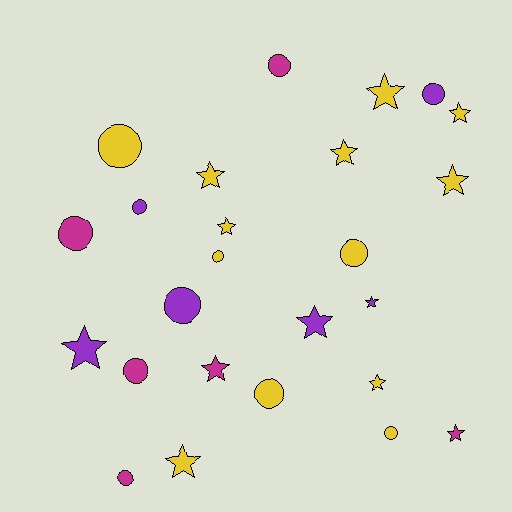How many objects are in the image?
There are 25 objects.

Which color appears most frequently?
Yellow, with 13 objects.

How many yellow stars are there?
There are 8 yellow stars.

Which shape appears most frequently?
Star, with 13 objects.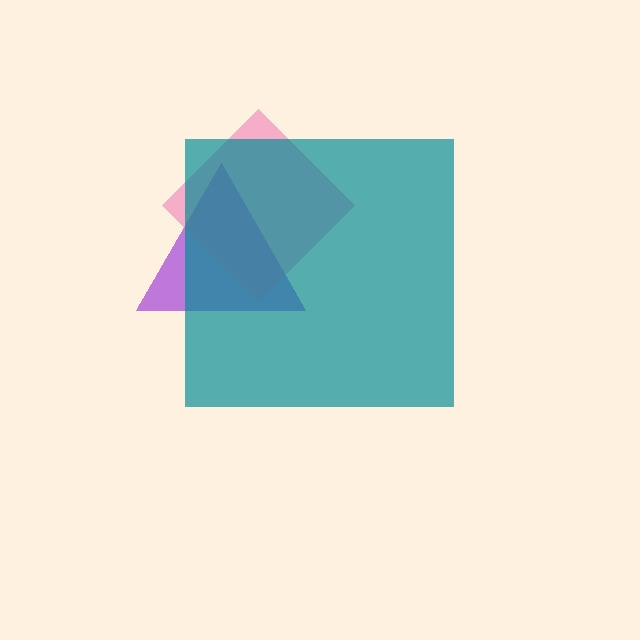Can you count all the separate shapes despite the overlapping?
Yes, there are 3 separate shapes.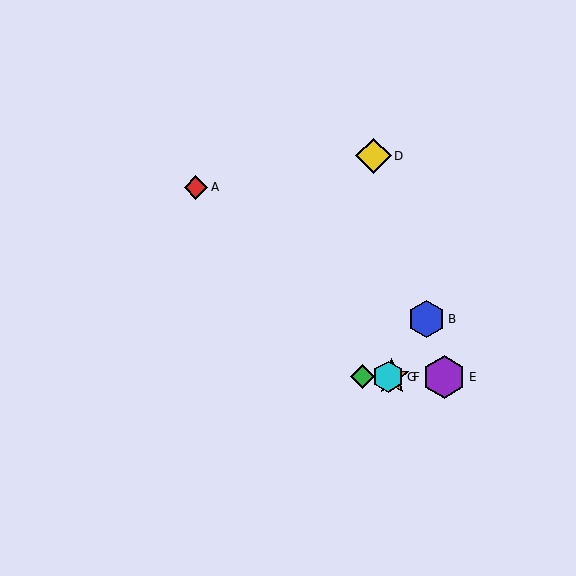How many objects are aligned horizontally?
4 objects (C, E, F, G) are aligned horizontally.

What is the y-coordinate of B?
Object B is at y≈319.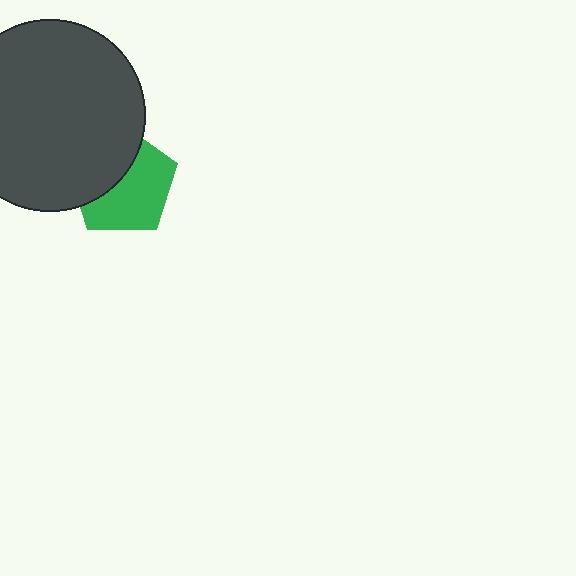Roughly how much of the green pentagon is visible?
About half of it is visible (roughly 58%).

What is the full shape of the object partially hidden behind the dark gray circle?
The partially hidden object is a green pentagon.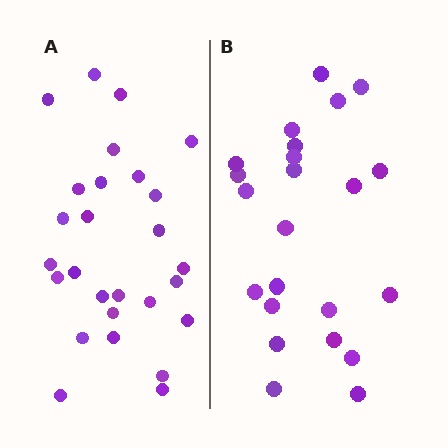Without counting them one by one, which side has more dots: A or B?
Region A (the left region) has more dots.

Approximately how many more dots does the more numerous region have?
Region A has about 4 more dots than region B.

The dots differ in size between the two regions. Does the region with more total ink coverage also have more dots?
No. Region B has more total ink coverage because its dots are larger, but region A actually contains more individual dots. Total area can be misleading — the number of items is what matters here.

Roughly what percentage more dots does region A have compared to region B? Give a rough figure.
About 15% more.